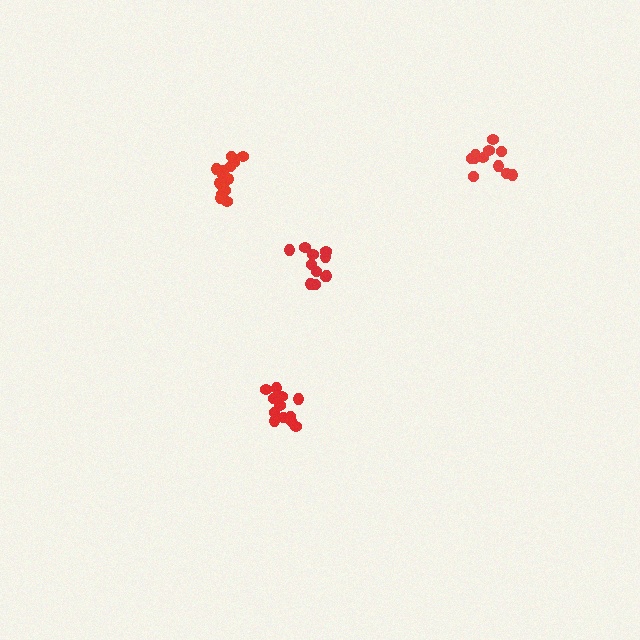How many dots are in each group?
Group 1: 11 dots, Group 2: 16 dots, Group 3: 12 dots, Group 4: 11 dots (50 total).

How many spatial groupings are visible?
There are 4 spatial groupings.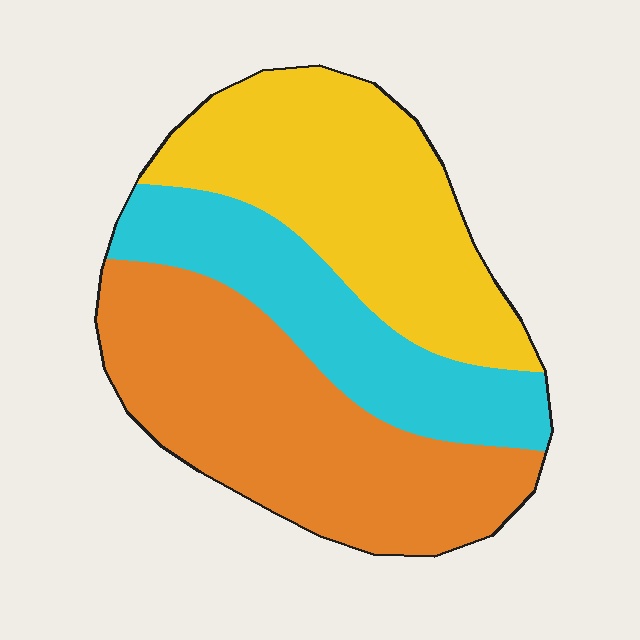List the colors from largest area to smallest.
From largest to smallest: orange, yellow, cyan.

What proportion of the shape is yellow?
Yellow takes up between a third and a half of the shape.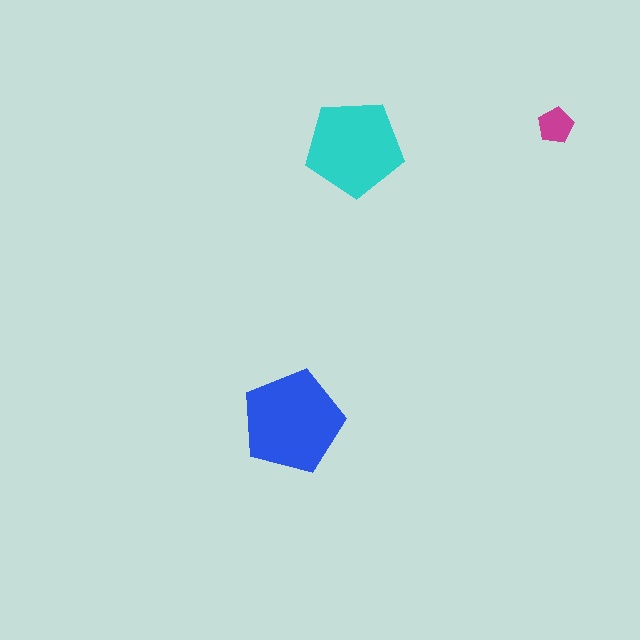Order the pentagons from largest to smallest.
the blue one, the cyan one, the magenta one.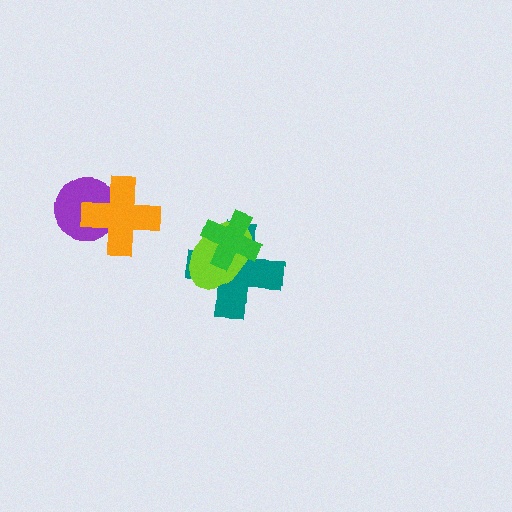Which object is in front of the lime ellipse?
The green cross is in front of the lime ellipse.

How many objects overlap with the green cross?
2 objects overlap with the green cross.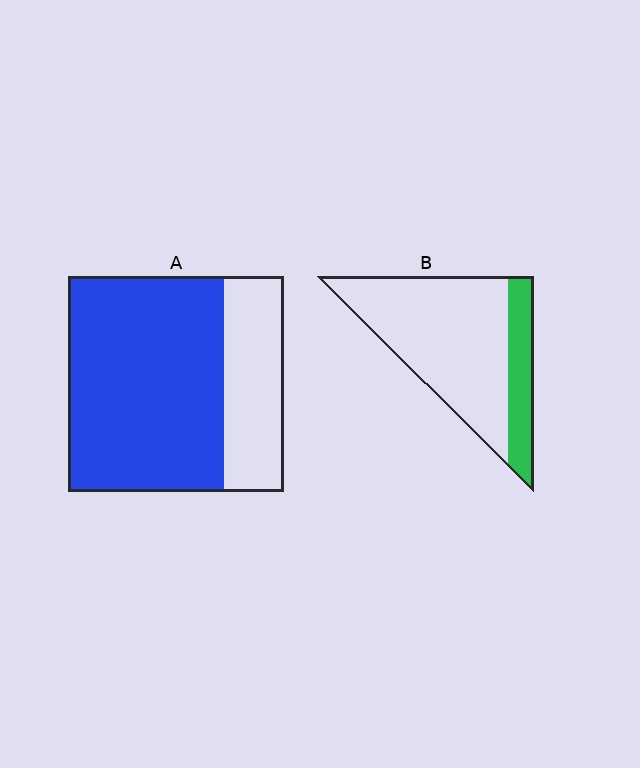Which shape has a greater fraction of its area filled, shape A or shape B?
Shape A.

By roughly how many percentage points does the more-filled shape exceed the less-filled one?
By roughly 50 percentage points (A over B).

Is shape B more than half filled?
No.